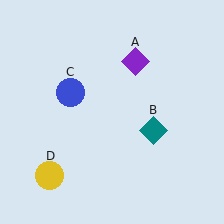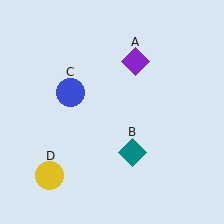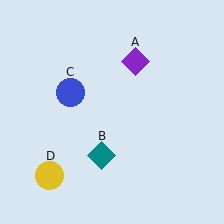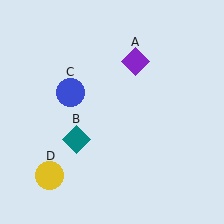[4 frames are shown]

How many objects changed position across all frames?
1 object changed position: teal diamond (object B).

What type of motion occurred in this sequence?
The teal diamond (object B) rotated clockwise around the center of the scene.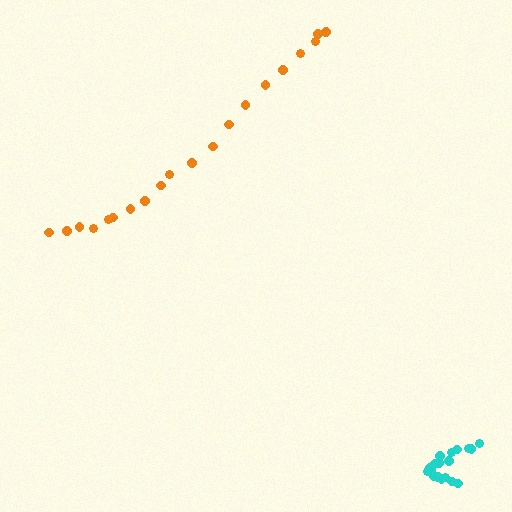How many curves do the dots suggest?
There are 2 distinct paths.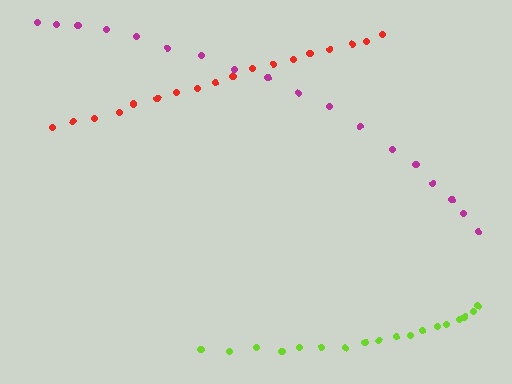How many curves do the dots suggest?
There are 3 distinct paths.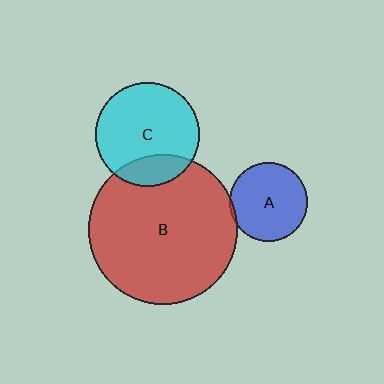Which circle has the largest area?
Circle B (red).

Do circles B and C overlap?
Yes.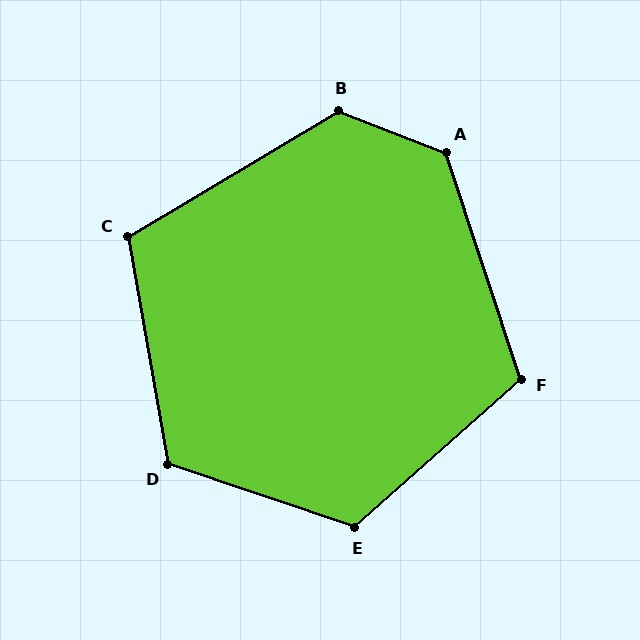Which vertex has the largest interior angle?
A, at approximately 129 degrees.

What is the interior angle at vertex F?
Approximately 113 degrees (obtuse).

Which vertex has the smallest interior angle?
C, at approximately 111 degrees.